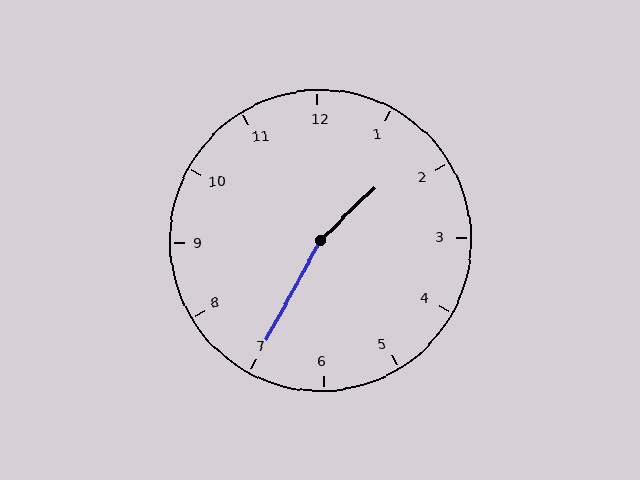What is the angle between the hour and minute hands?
Approximately 162 degrees.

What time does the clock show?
1:35.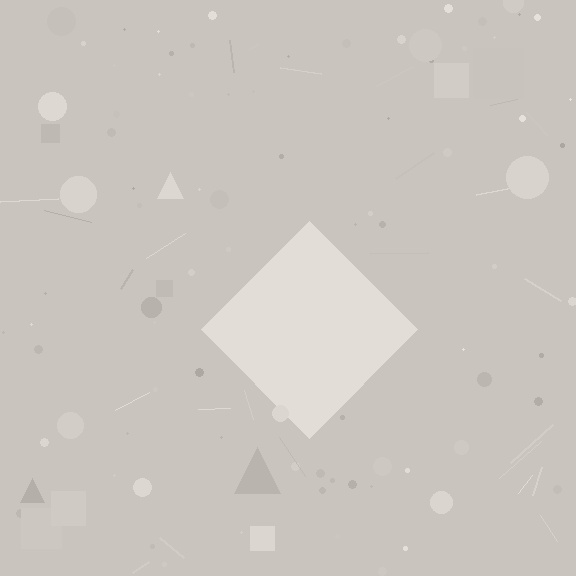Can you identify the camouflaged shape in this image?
The camouflaged shape is a diamond.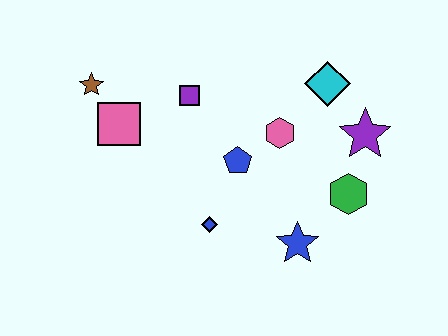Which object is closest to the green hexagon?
The purple star is closest to the green hexagon.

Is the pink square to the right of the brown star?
Yes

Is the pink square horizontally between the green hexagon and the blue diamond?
No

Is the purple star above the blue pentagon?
Yes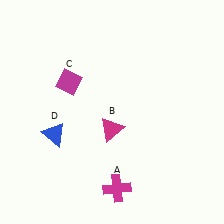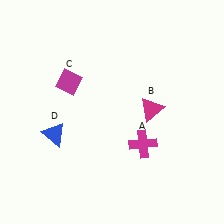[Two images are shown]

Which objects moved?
The objects that moved are: the magenta cross (A), the magenta triangle (B).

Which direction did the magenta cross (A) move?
The magenta cross (A) moved up.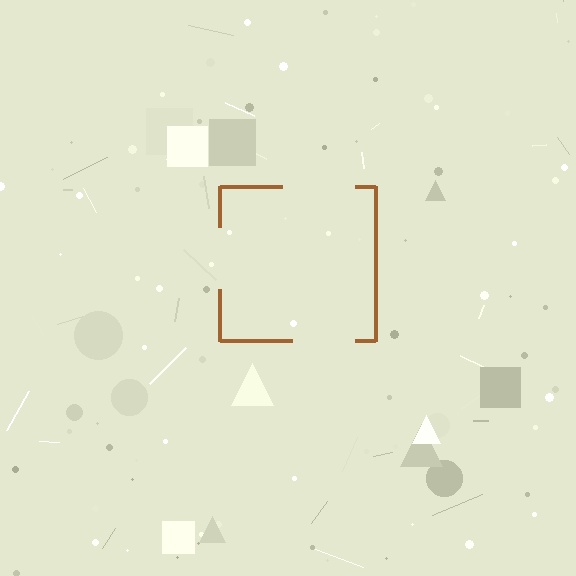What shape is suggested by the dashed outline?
The dashed outline suggests a square.